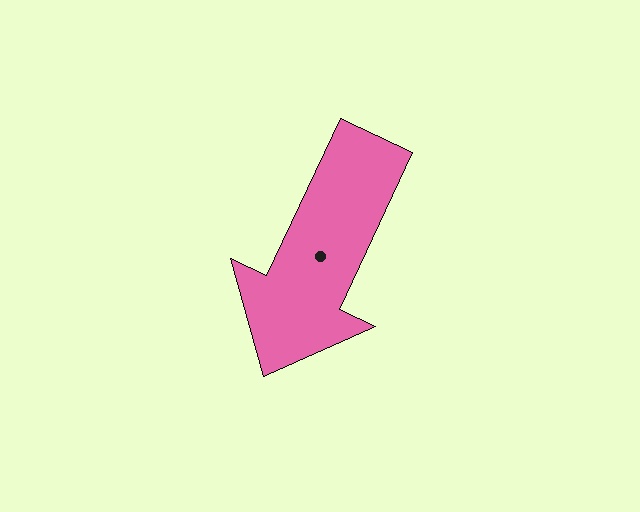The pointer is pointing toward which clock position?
Roughly 7 o'clock.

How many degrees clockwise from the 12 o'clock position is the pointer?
Approximately 205 degrees.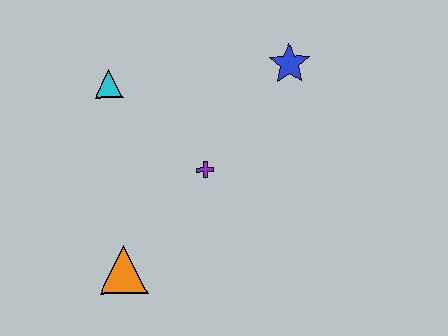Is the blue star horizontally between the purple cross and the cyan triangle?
No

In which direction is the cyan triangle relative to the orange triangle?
The cyan triangle is above the orange triangle.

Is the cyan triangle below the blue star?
Yes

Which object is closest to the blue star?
The purple cross is closest to the blue star.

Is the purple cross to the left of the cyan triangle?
No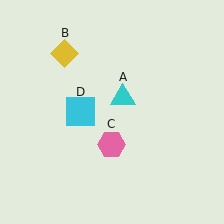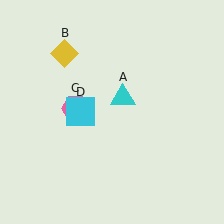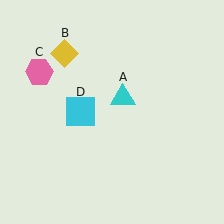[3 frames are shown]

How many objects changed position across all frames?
1 object changed position: pink hexagon (object C).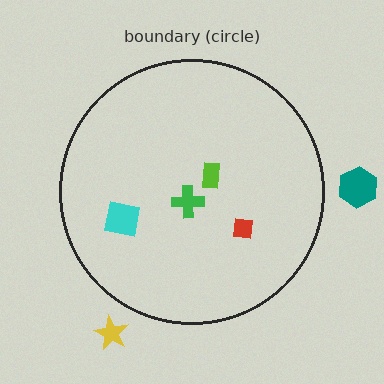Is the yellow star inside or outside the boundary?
Outside.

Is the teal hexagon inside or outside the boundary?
Outside.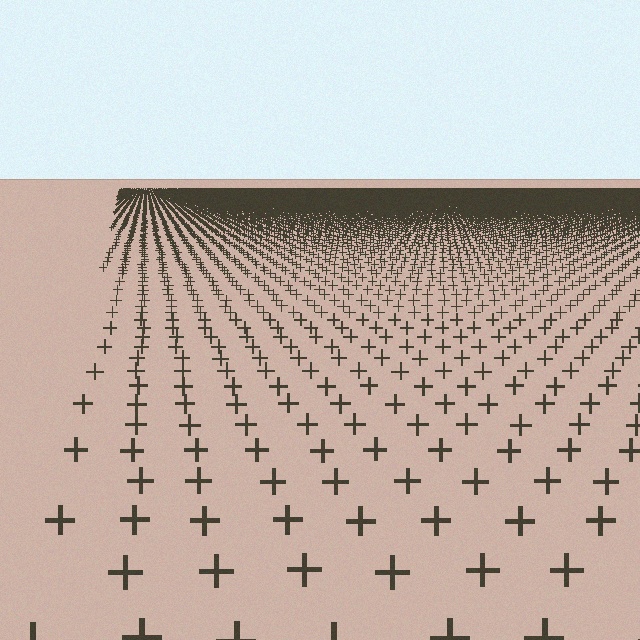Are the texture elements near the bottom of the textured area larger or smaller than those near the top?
Larger. Near the bottom, elements are closer to the viewer and appear at a bigger on-screen size.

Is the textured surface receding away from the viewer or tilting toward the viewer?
The surface is receding away from the viewer. Texture elements get smaller and denser toward the top.